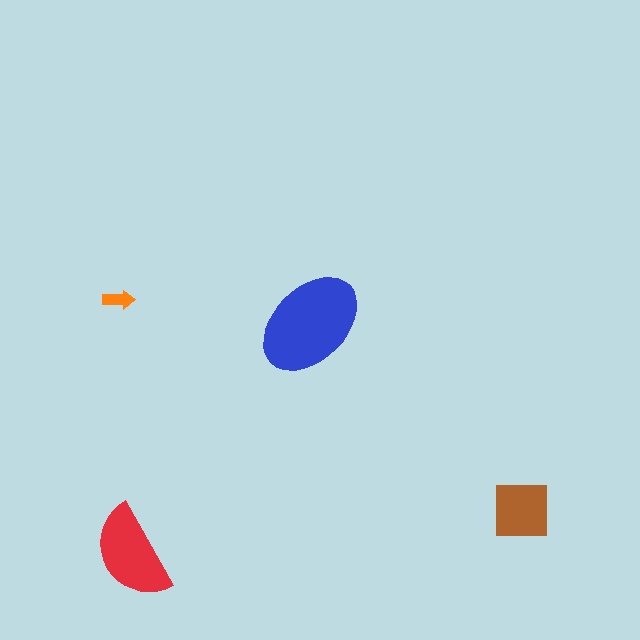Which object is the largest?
The blue ellipse.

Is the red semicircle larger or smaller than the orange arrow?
Larger.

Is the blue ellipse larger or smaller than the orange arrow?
Larger.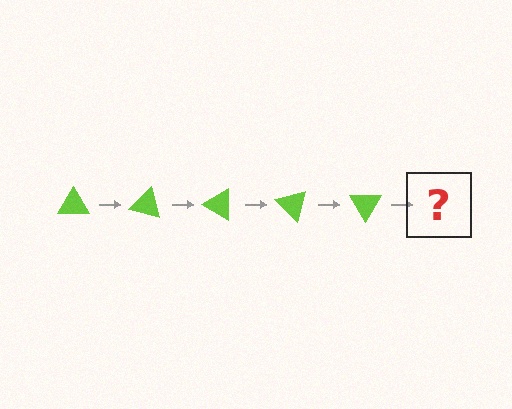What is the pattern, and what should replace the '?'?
The pattern is that the triangle rotates 15 degrees each step. The '?' should be a lime triangle rotated 75 degrees.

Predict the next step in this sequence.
The next step is a lime triangle rotated 75 degrees.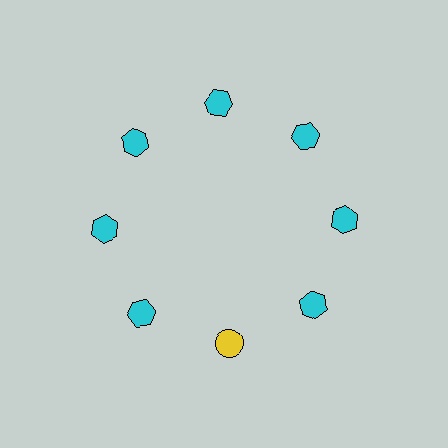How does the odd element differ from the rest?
It differs in both color (yellow instead of cyan) and shape (circle instead of hexagon).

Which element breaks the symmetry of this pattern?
The yellow circle at roughly the 6 o'clock position breaks the symmetry. All other shapes are cyan hexagons.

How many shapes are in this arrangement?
There are 8 shapes arranged in a ring pattern.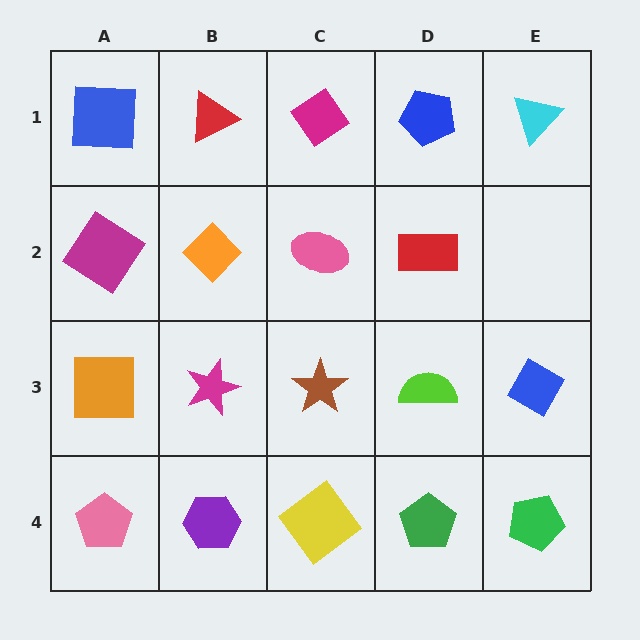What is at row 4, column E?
A green pentagon.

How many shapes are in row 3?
5 shapes.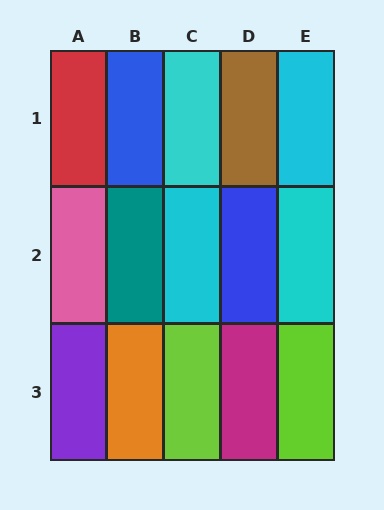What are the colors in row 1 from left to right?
Red, blue, cyan, brown, cyan.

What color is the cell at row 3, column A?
Purple.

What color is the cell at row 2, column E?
Cyan.